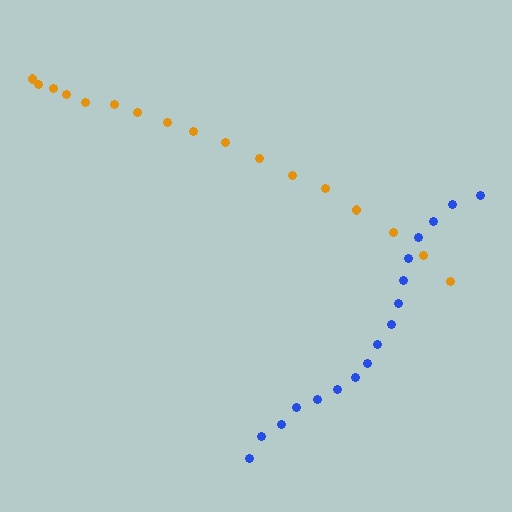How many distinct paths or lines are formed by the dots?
There are 2 distinct paths.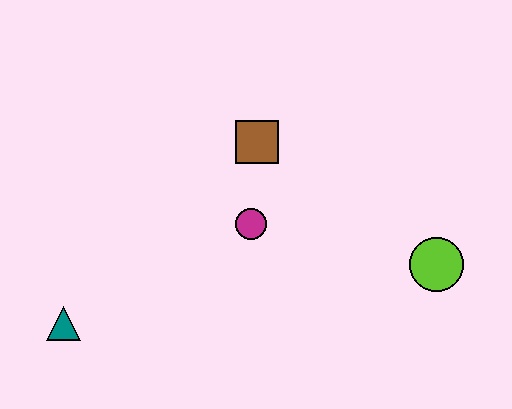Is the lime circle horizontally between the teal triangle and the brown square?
No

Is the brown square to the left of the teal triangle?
No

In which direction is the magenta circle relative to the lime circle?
The magenta circle is to the left of the lime circle.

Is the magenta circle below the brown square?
Yes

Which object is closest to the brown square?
The magenta circle is closest to the brown square.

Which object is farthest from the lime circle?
The teal triangle is farthest from the lime circle.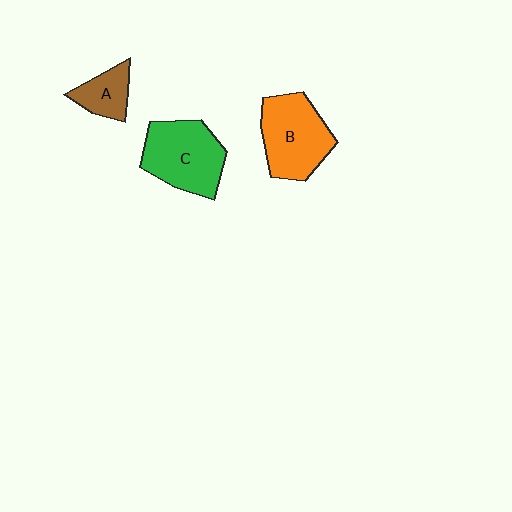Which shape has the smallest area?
Shape A (brown).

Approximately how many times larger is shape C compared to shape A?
Approximately 2.2 times.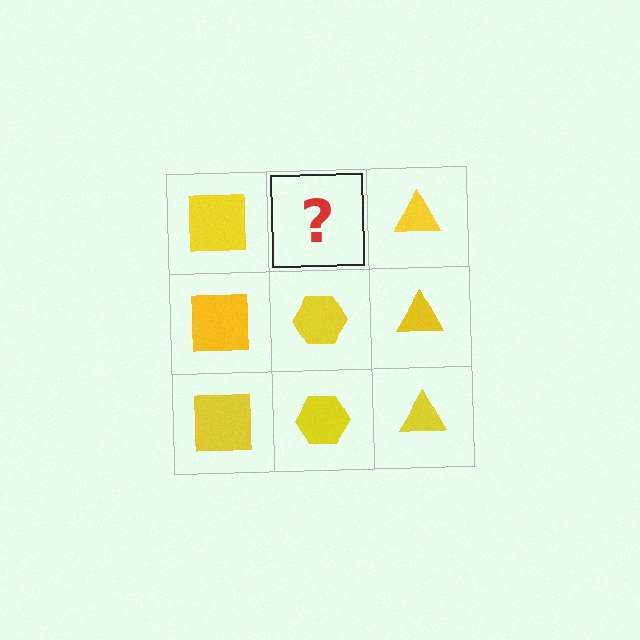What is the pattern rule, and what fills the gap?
The rule is that each column has a consistent shape. The gap should be filled with a yellow hexagon.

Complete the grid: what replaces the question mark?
The question mark should be replaced with a yellow hexagon.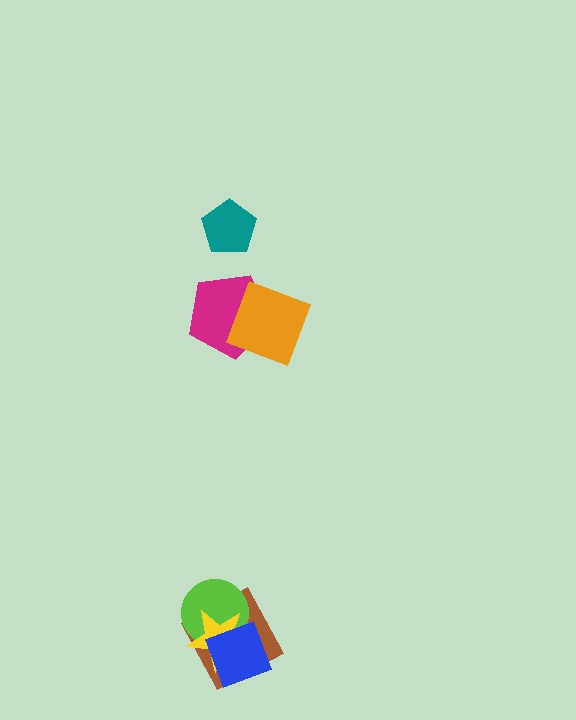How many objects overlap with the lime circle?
3 objects overlap with the lime circle.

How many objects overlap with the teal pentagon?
0 objects overlap with the teal pentagon.